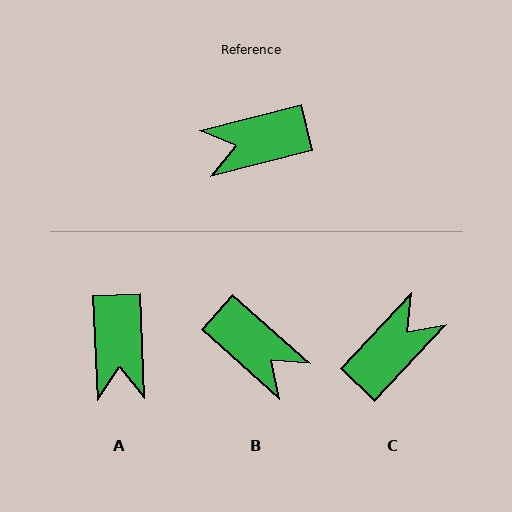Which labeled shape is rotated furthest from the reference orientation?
C, about 147 degrees away.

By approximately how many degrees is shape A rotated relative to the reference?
Approximately 78 degrees counter-clockwise.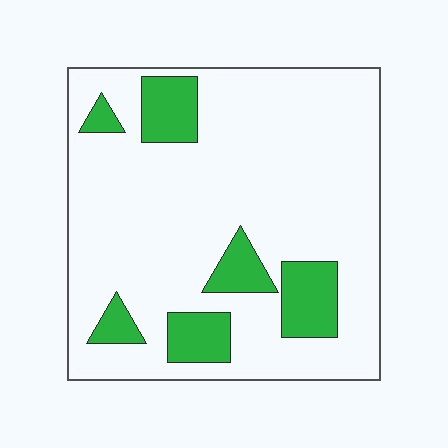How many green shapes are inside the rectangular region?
6.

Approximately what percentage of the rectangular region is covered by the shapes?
Approximately 15%.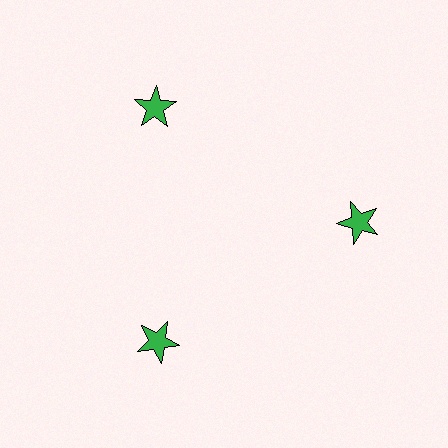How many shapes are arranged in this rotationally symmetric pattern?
There are 3 shapes, arranged in 3 groups of 1.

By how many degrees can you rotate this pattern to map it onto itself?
The pattern maps onto itself every 120 degrees of rotation.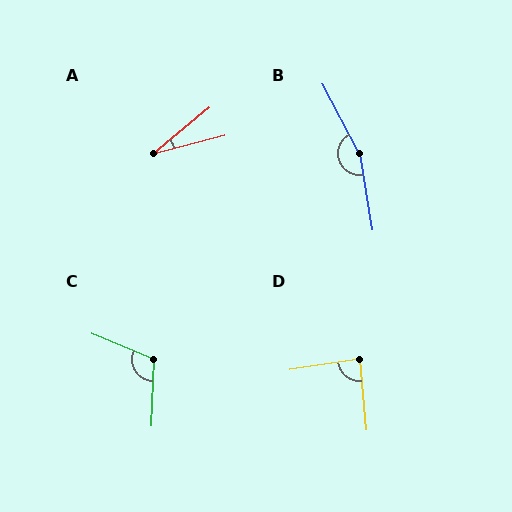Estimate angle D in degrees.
Approximately 87 degrees.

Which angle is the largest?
B, at approximately 162 degrees.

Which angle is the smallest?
A, at approximately 25 degrees.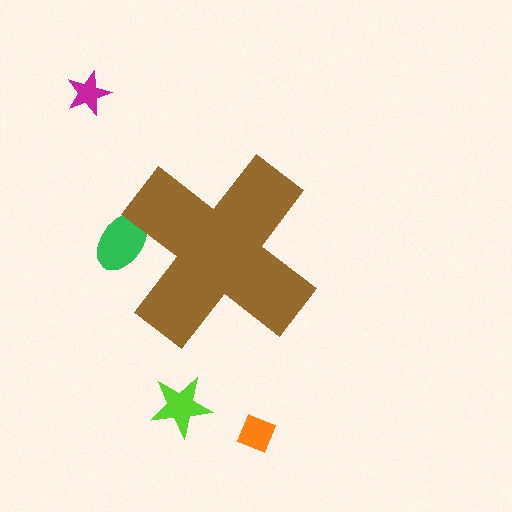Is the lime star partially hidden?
No, the lime star is fully visible.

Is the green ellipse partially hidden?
Yes, the green ellipse is partially hidden behind the brown cross.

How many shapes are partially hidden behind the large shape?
1 shape is partially hidden.